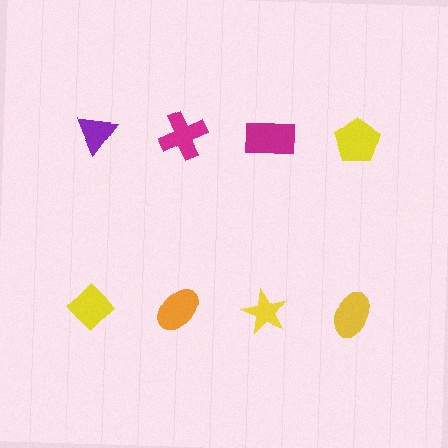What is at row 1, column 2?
A magenta cross.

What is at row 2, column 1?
A yellow diamond.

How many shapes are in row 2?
4 shapes.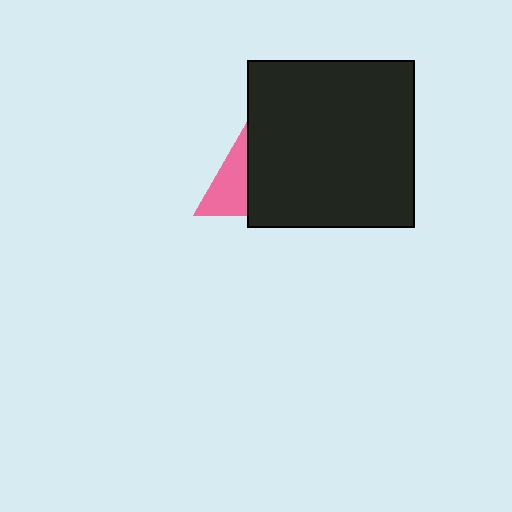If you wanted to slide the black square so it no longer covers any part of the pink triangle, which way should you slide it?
Slide it right — that is the most direct way to separate the two shapes.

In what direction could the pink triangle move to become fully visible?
The pink triangle could move left. That would shift it out from behind the black square entirely.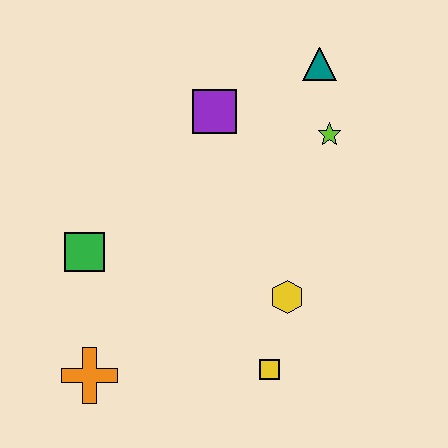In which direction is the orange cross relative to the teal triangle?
The orange cross is below the teal triangle.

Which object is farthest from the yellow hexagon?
The teal triangle is farthest from the yellow hexagon.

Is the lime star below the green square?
No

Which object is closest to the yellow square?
The yellow hexagon is closest to the yellow square.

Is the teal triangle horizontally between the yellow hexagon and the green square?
No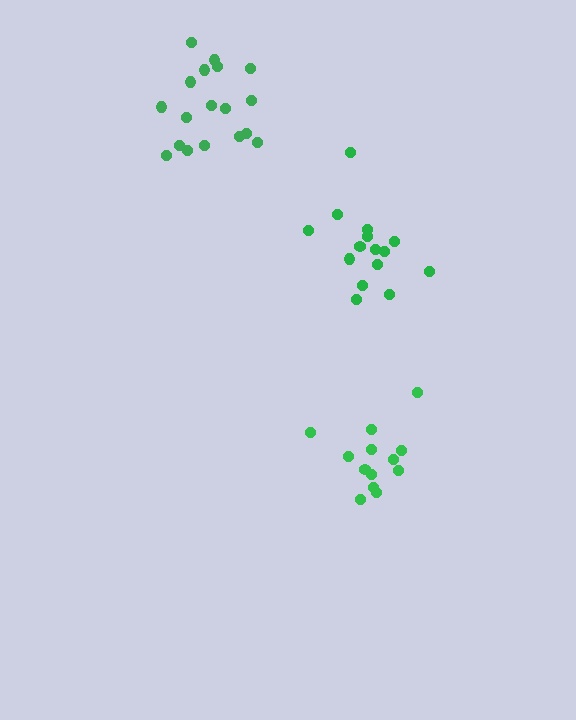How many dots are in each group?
Group 1: 13 dots, Group 2: 15 dots, Group 3: 18 dots (46 total).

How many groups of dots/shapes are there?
There are 3 groups.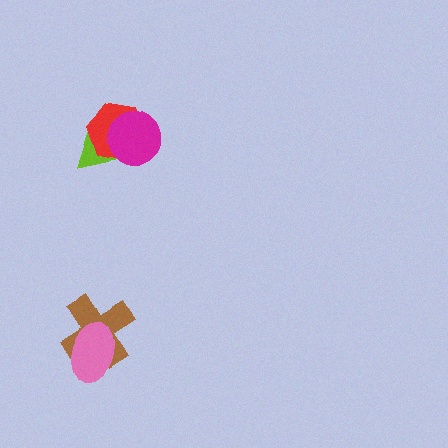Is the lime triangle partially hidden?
Yes, it is partially covered by another shape.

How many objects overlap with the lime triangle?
2 objects overlap with the lime triangle.